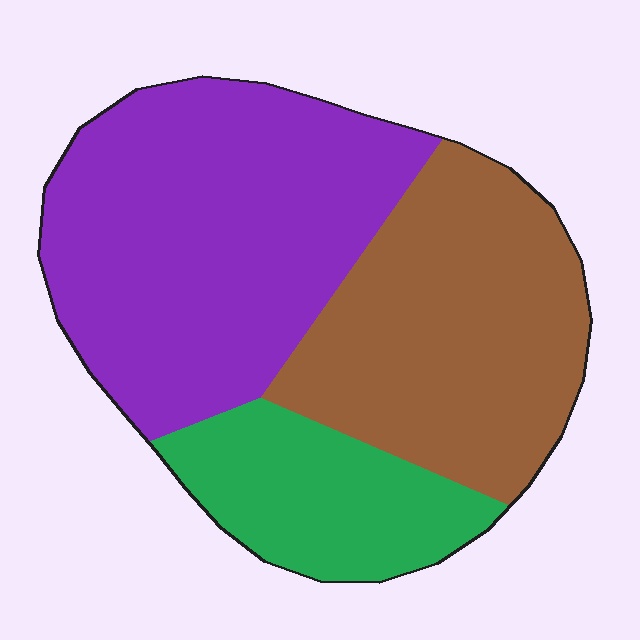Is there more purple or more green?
Purple.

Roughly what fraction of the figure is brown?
Brown covers 35% of the figure.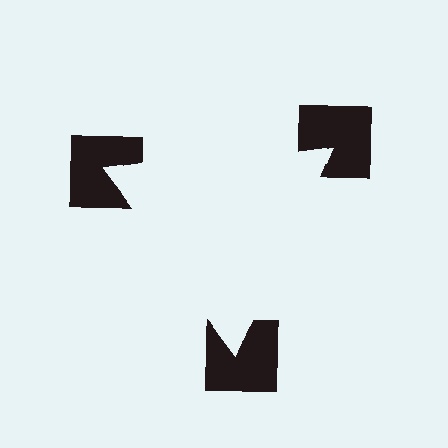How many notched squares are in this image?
There are 3 — one at each vertex of the illusory triangle.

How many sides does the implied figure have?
3 sides.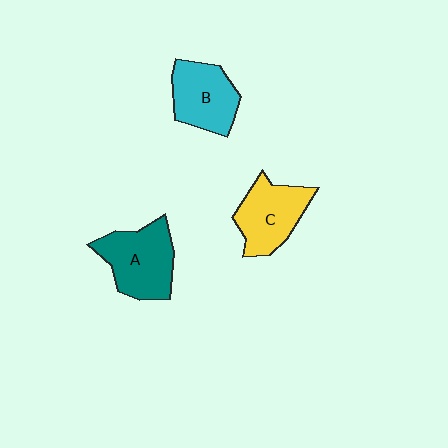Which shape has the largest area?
Shape A (teal).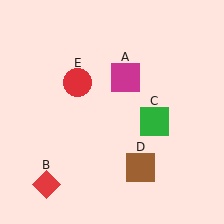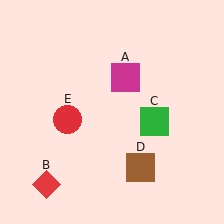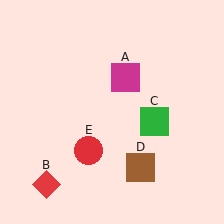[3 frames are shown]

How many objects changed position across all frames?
1 object changed position: red circle (object E).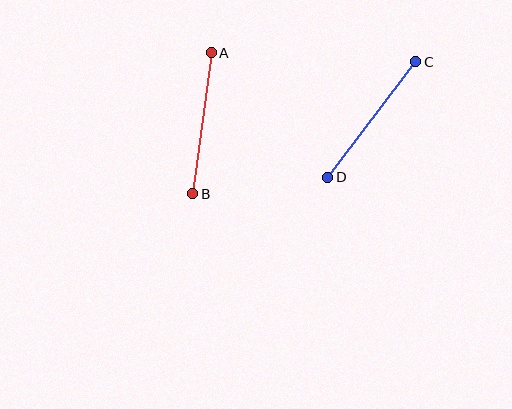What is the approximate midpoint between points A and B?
The midpoint is at approximately (202, 123) pixels.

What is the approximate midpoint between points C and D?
The midpoint is at approximately (372, 119) pixels.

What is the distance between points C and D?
The distance is approximately 146 pixels.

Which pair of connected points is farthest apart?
Points C and D are farthest apart.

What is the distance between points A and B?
The distance is approximately 142 pixels.